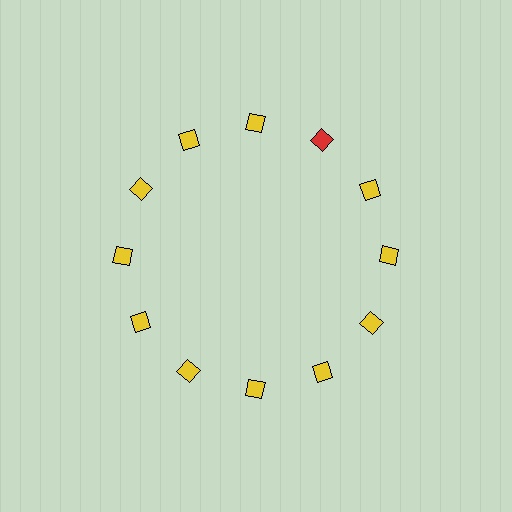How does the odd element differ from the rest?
It has a different color: red instead of yellow.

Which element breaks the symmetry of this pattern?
The red diamond at roughly the 1 o'clock position breaks the symmetry. All other shapes are yellow diamonds.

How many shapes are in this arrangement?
There are 12 shapes arranged in a ring pattern.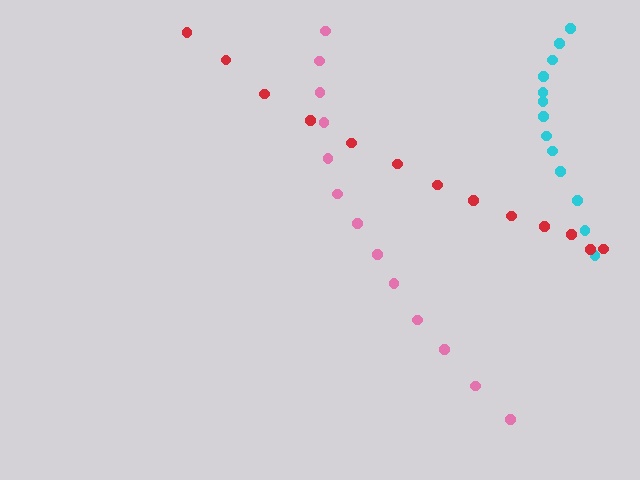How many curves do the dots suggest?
There are 3 distinct paths.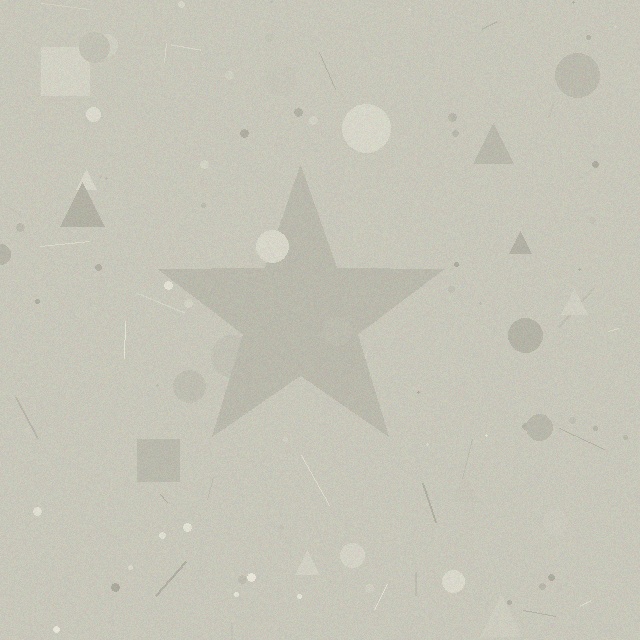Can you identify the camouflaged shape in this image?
The camouflaged shape is a star.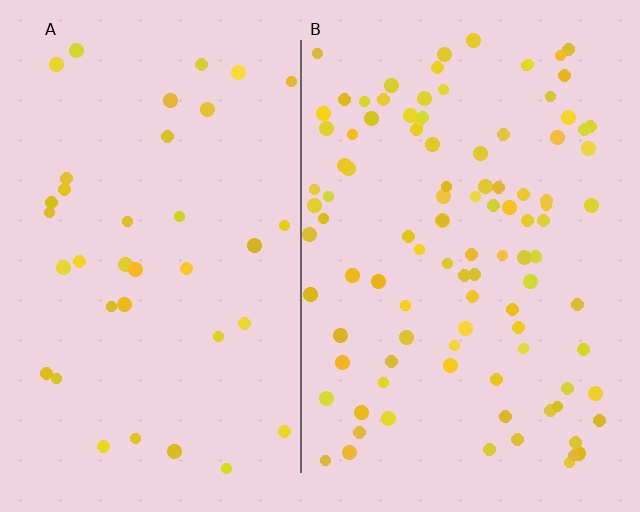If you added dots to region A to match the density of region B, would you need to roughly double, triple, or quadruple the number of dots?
Approximately triple.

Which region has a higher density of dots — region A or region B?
B (the right).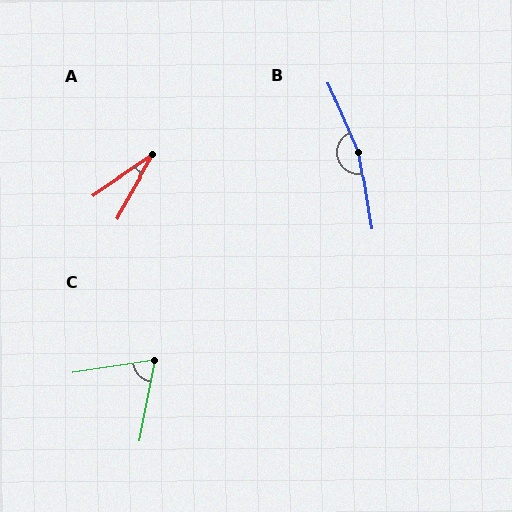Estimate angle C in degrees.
Approximately 71 degrees.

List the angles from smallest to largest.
A (26°), C (71°), B (166°).